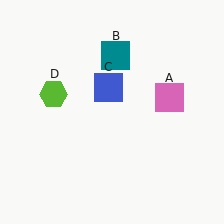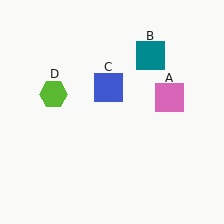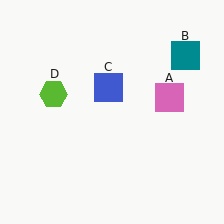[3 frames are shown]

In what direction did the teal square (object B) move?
The teal square (object B) moved right.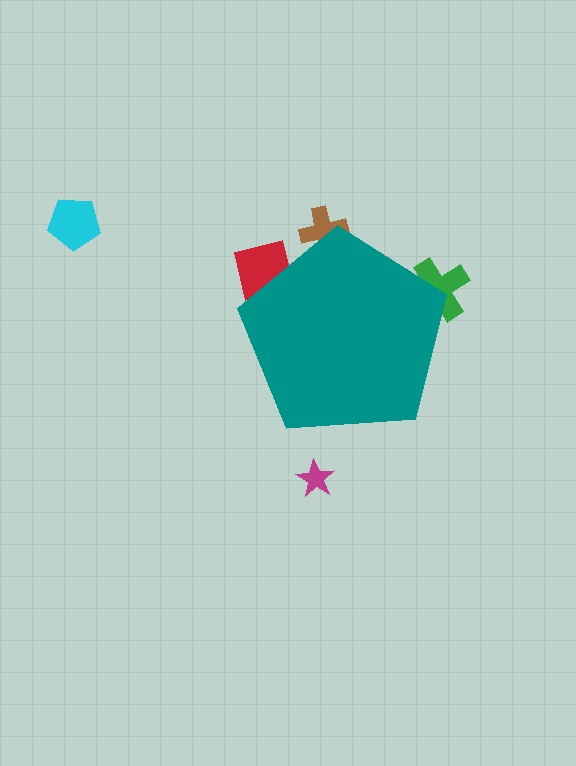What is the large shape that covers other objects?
A teal pentagon.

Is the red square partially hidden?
Yes, the red square is partially hidden behind the teal pentagon.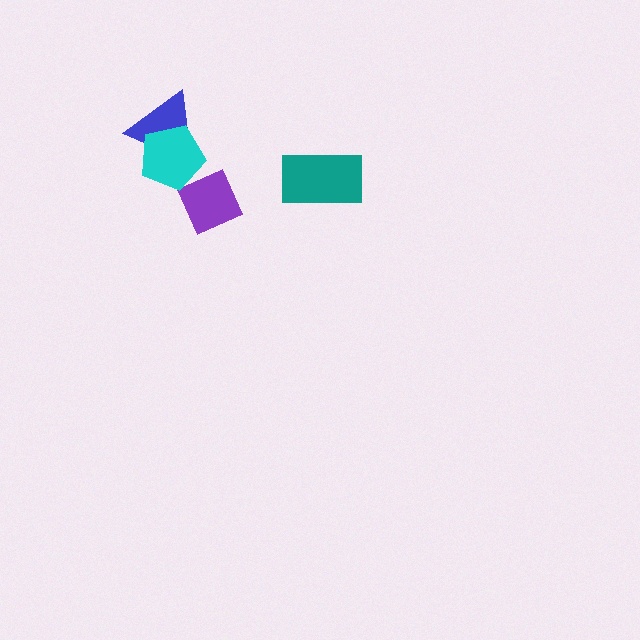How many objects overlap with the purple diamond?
1 object overlaps with the purple diamond.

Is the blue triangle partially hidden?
Yes, it is partially covered by another shape.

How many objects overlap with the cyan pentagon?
2 objects overlap with the cyan pentagon.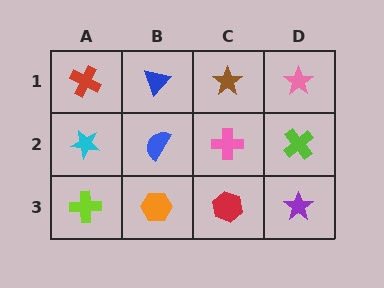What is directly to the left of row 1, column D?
A brown star.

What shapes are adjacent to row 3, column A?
A cyan star (row 2, column A), an orange hexagon (row 3, column B).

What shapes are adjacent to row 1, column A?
A cyan star (row 2, column A), a blue triangle (row 1, column B).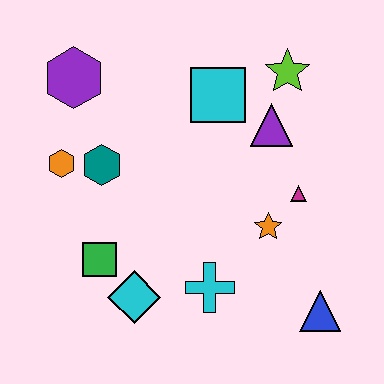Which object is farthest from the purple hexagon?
The blue triangle is farthest from the purple hexagon.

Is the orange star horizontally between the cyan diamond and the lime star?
Yes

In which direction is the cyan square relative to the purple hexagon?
The cyan square is to the right of the purple hexagon.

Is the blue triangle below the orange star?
Yes